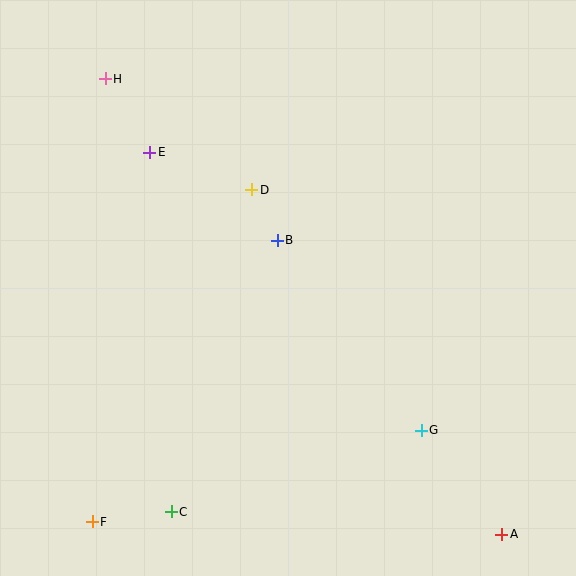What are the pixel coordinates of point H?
Point H is at (105, 79).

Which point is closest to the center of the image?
Point B at (277, 240) is closest to the center.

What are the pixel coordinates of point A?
Point A is at (502, 534).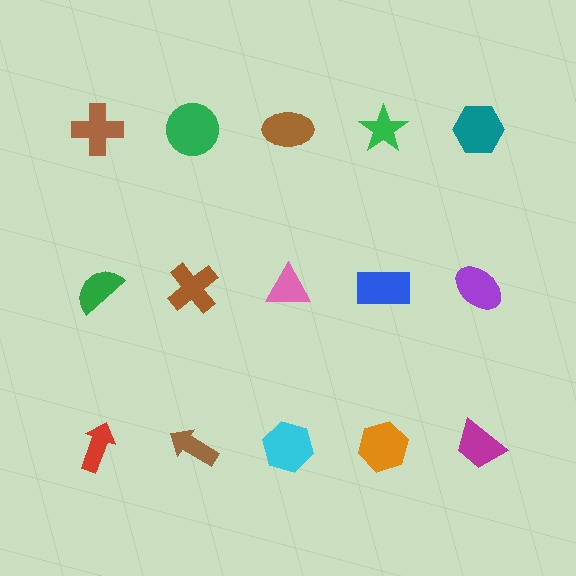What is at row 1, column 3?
A brown ellipse.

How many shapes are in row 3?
5 shapes.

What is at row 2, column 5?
A purple ellipse.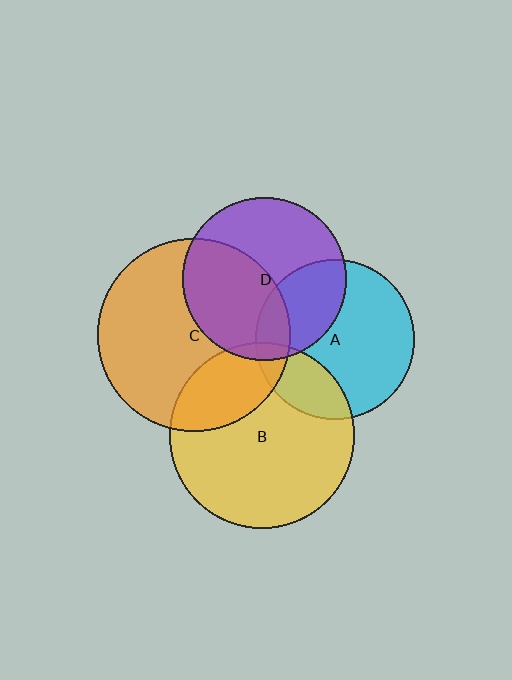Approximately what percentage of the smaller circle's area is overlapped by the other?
Approximately 45%.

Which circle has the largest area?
Circle C (orange).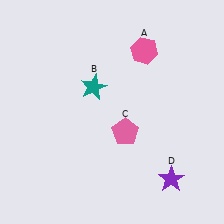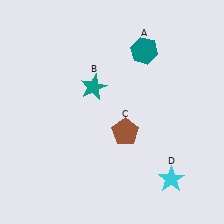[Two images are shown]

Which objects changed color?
A changed from pink to teal. C changed from pink to brown. D changed from purple to cyan.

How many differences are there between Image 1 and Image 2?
There are 3 differences between the two images.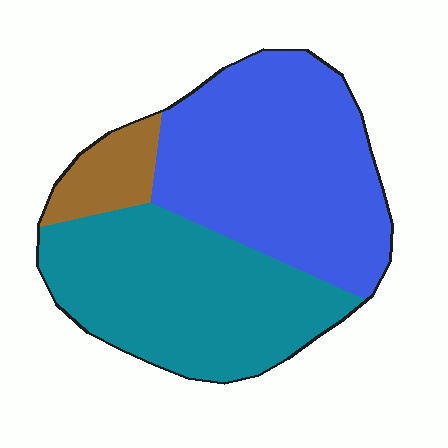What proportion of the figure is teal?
Teal covers roughly 45% of the figure.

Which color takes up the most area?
Blue, at roughly 50%.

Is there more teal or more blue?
Blue.